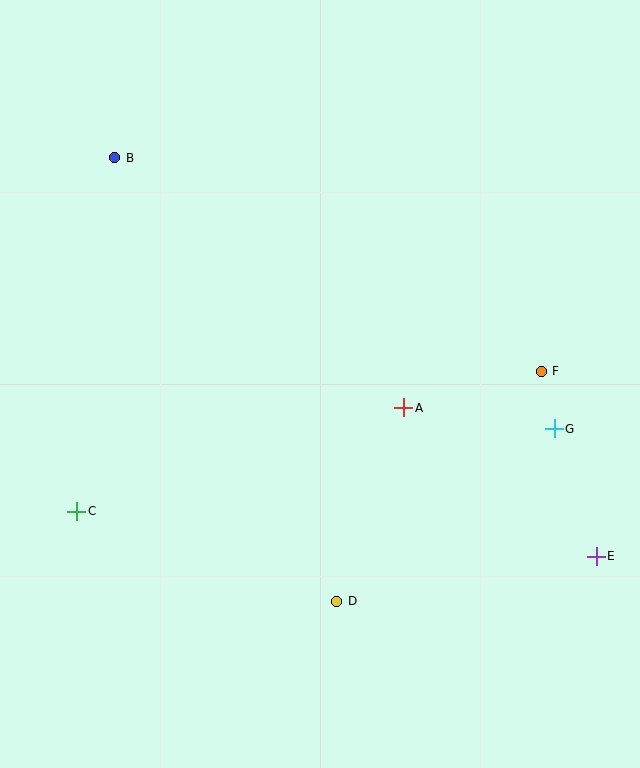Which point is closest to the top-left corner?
Point B is closest to the top-left corner.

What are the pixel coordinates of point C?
Point C is at (77, 511).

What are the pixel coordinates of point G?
Point G is at (554, 429).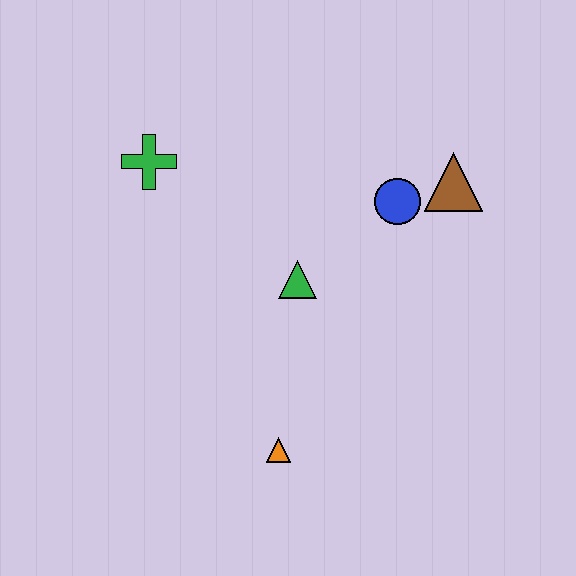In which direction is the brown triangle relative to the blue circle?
The brown triangle is to the right of the blue circle.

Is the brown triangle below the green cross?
Yes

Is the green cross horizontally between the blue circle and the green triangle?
No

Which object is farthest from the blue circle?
The orange triangle is farthest from the blue circle.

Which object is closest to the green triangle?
The blue circle is closest to the green triangle.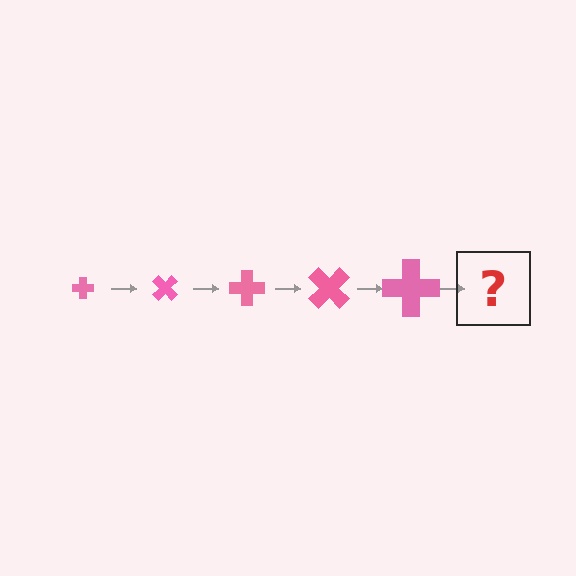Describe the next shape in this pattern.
It should be a cross, larger than the previous one and rotated 225 degrees from the start.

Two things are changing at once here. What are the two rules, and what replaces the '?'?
The two rules are that the cross grows larger each step and it rotates 45 degrees each step. The '?' should be a cross, larger than the previous one and rotated 225 degrees from the start.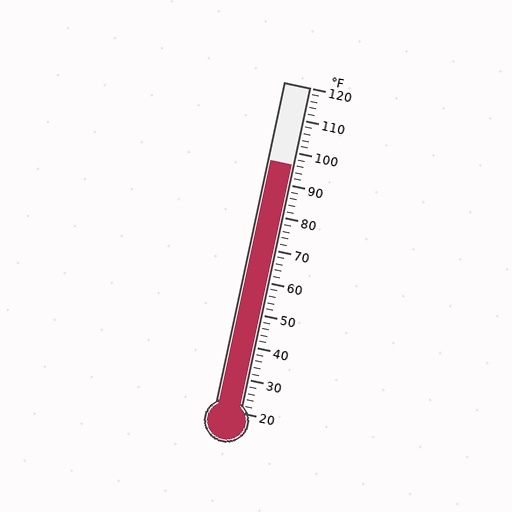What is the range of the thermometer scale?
The thermometer scale ranges from 20°F to 120°F.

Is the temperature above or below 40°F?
The temperature is above 40°F.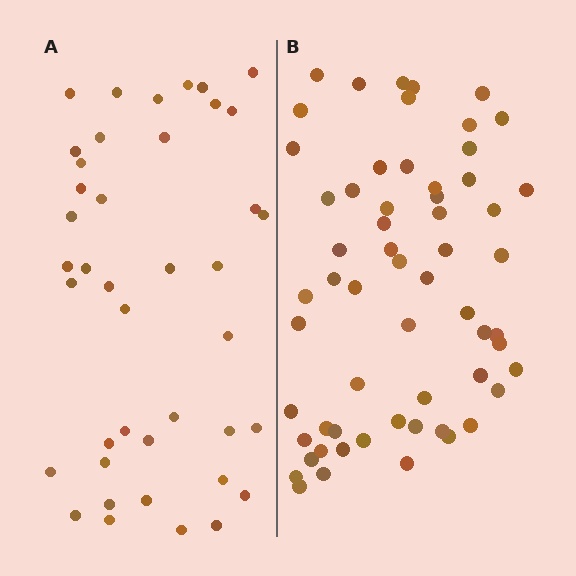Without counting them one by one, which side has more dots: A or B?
Region B (the right region) has more dots.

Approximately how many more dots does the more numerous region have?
Region B has approximately 20 more dots than region A.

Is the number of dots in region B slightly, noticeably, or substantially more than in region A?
Region B has substantially more. The ratio is roughly 1.5 to 1.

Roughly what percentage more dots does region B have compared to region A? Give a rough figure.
About 45% more.